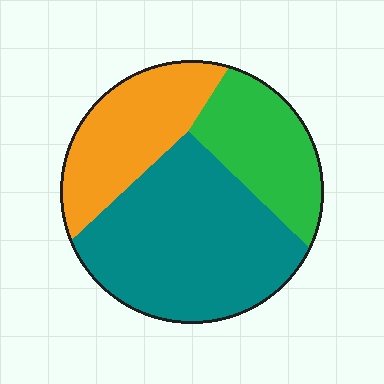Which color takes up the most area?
Teal, at roughly 50%.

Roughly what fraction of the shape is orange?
Orange covers 26% of the shape.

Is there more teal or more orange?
Teal.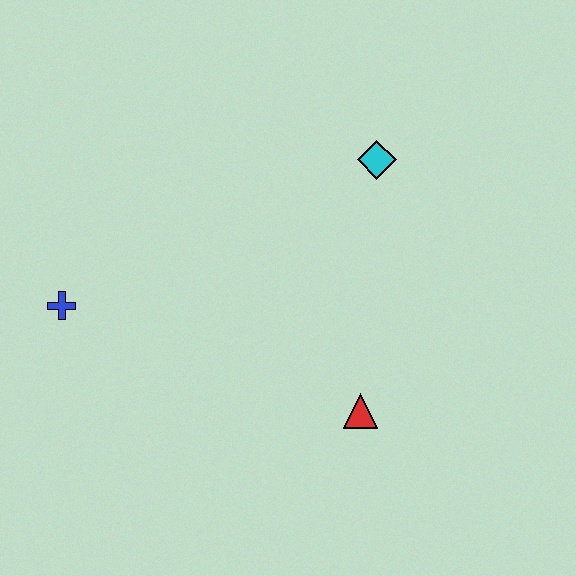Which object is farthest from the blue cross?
The cyan diamond is farthest from the blue cross.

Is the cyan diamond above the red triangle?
Yes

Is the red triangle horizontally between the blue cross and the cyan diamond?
Yes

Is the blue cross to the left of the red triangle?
Yes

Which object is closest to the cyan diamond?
The red triangle is closest to the cyan diamond.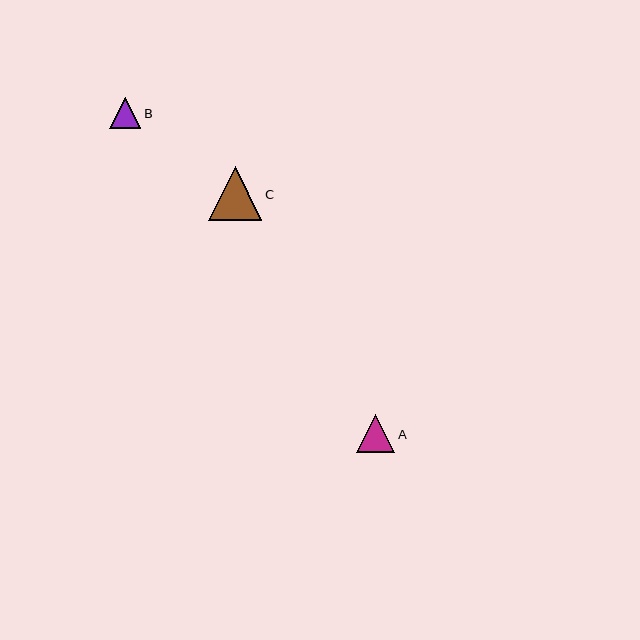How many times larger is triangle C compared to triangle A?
Triangle C is approximately 1.4 times the size of triangle A.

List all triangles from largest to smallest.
From largest to smallest: C, A, B.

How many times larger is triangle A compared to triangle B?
Triangle A is approximately 1.2 times the size of triangle B.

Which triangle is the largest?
Triangle C is the largest with a size of approximately 54 pixels.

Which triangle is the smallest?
Triangle B is the smallest with a size of approximately 31 pixels.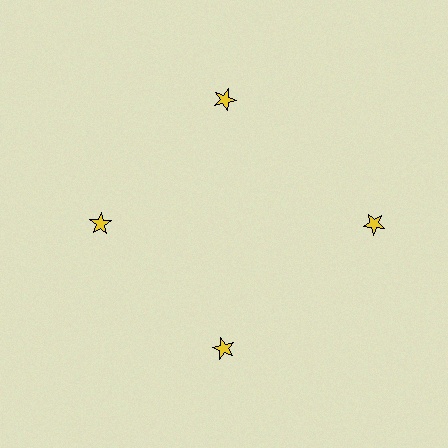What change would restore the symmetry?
The symmetry would be restored by moving it inward, back onto the ring so that all 4 stars sit at equal angles and equal distance from the center.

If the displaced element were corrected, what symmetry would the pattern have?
It would have 4-fold rotational symmetry — the pattern would map onto itself every 90 degrees.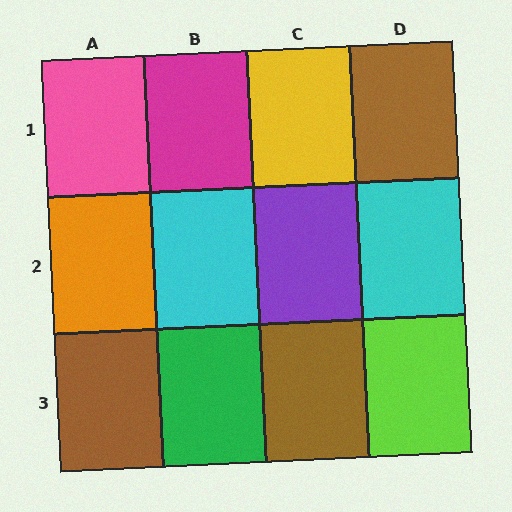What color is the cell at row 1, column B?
Magenta.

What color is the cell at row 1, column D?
Brown.